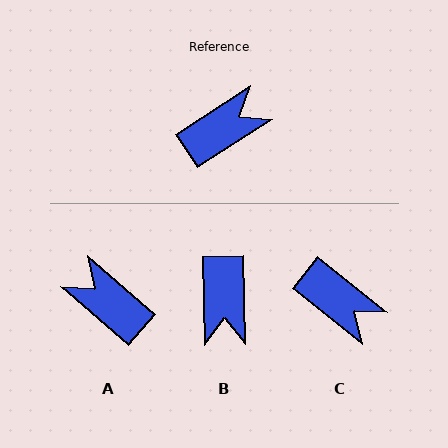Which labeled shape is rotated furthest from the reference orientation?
B, about 122 degrees away.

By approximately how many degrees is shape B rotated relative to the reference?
Approximately 122 degrees clockwise.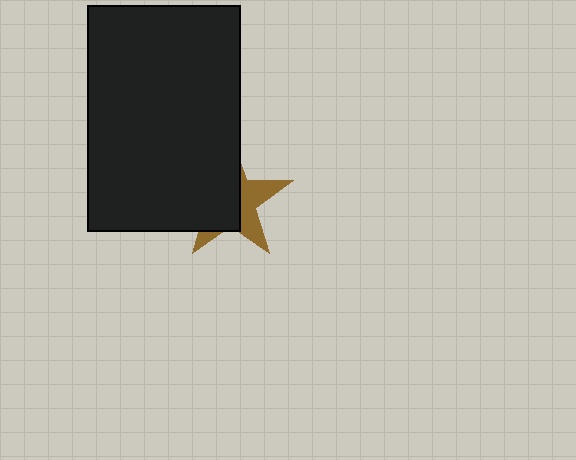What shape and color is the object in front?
The object in front is a black rectangle.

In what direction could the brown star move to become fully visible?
The brown star could move right. That would shift it out from behind the black rectangle entirely.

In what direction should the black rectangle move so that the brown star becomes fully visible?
The black rectangle should move left. That is the shortest direction to clear the overlap and leave the brown star fully visible.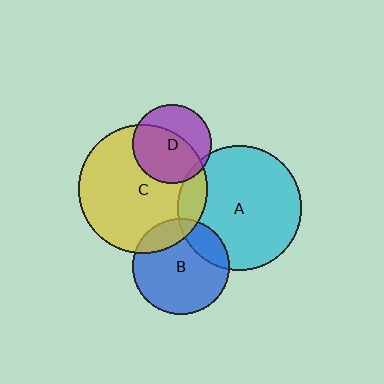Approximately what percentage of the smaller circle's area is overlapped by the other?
Approximately 20%.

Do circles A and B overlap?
Yes.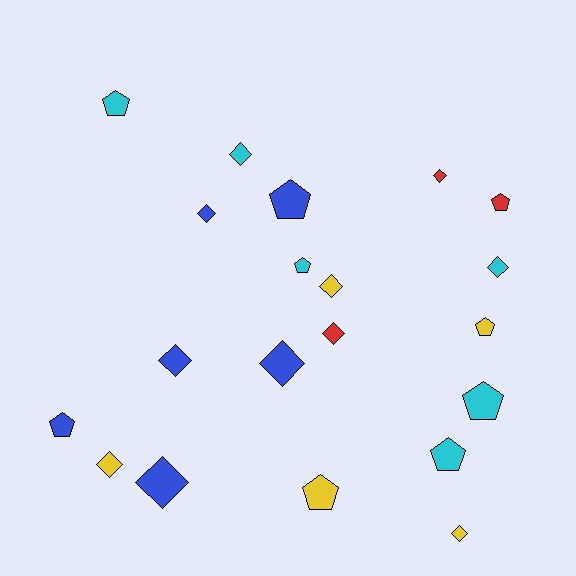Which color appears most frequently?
Blue, with 6 objects.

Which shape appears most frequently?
Diamond, with 11 objects.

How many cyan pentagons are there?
There are 4 cyan pentagons.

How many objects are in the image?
There are 20 objects.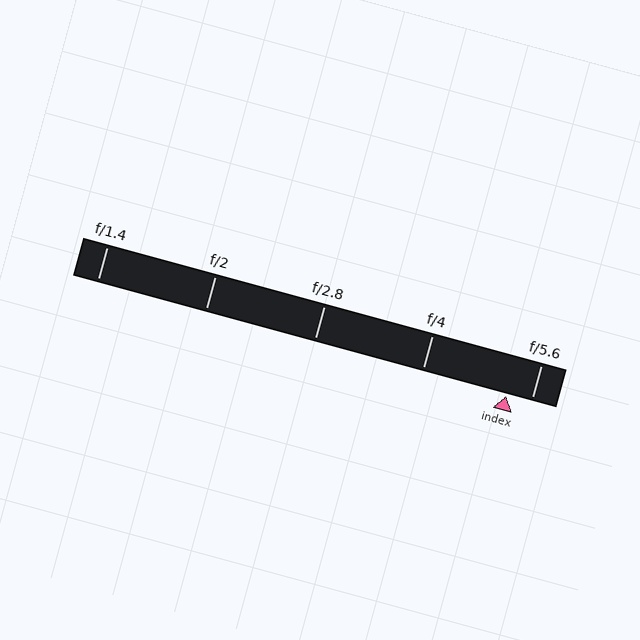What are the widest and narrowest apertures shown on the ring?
The widest aperture shown is f/1.4 and the narrowest is f/5.6.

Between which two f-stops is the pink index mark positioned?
The index mark is between f/4 and f/5.6.